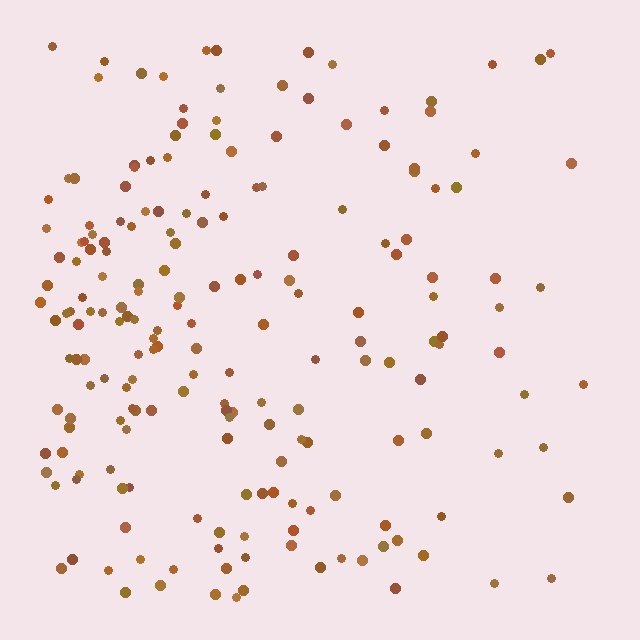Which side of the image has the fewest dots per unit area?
The right.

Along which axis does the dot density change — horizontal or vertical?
Horizontal.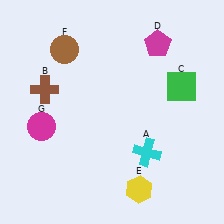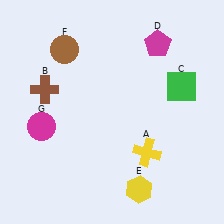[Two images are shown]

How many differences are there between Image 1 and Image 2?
There is 1 difference between the two images.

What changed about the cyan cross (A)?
In Image 1, A is cyan. In Image 2, it changed to yellow.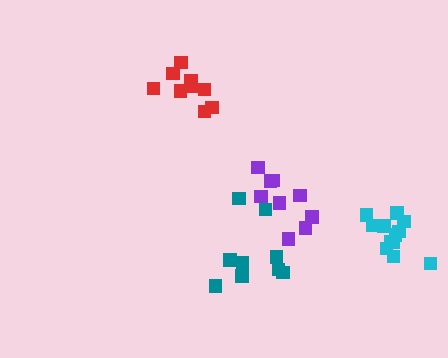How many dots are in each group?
Group 1: 9 dots, Group 2: 9 dots, Group 3: 10 dots, Group 4: 12 dots (40 total).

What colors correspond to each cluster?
The clusters are colored: purple, teal, red, cyan.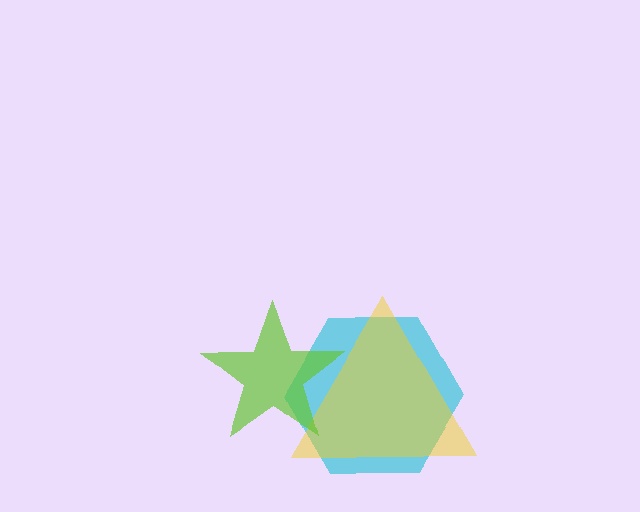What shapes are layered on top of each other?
The layered shapes are: a cyan hexagon, a yellow triangle, a lime star.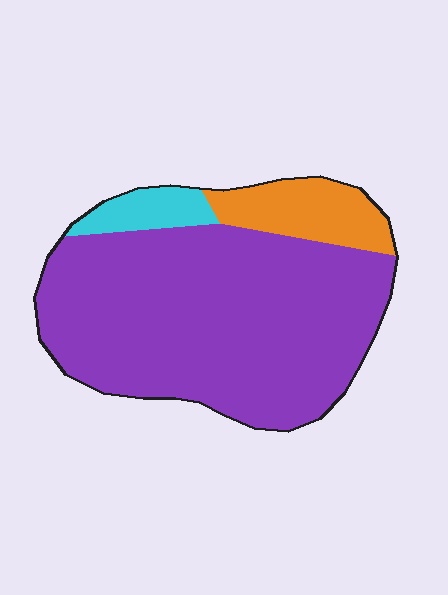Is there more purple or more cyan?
Purple.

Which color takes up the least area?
Cyan, at roughly 5%.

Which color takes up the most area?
Purple, at roughly 80%.